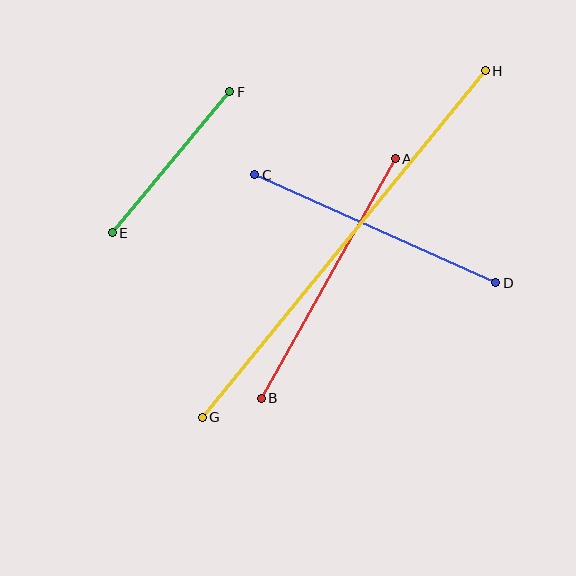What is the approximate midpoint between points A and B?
The midpoint is at approximately (328, 278) pixels.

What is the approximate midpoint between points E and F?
The midpoint is at approximately (171, 162) pixels.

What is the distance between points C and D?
The distance is approximately 264 pixels.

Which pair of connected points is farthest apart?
Points G and H are farthest apart.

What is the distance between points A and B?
The distance is approximately 274 pixels.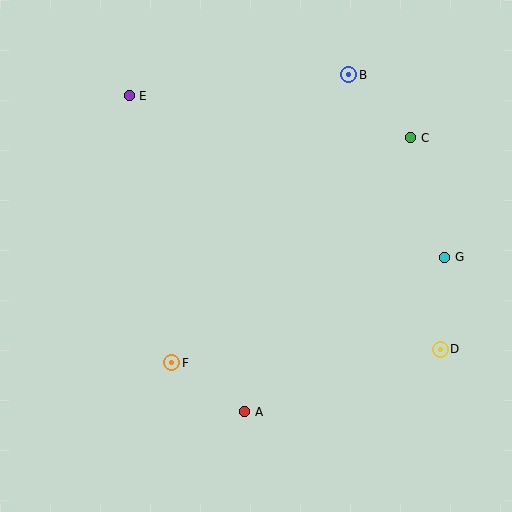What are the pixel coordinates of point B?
Point B is at (349, 75).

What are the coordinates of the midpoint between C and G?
The midpoint between C and G is at (428, 198).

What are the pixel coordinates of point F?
Point F is at (172, 363).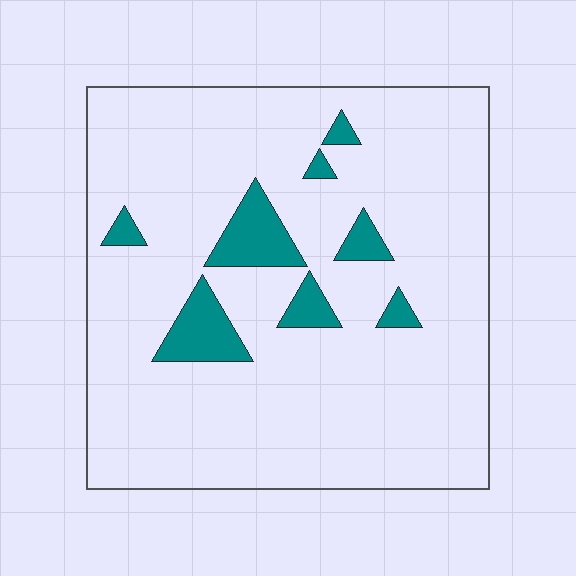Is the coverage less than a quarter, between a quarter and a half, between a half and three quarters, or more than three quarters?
Less than a quarter.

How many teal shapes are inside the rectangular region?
8.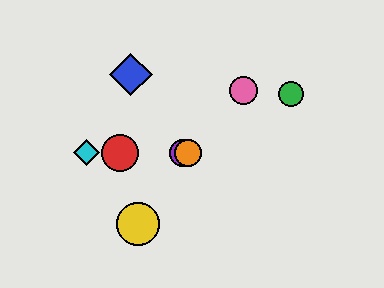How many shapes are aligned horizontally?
4 shapes (the red circle, the purple circle, the orange circle, the cyan diamond) are aligned horizontally.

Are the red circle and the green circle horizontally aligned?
No, the red circle is at y≈153 and the green circle is at y≈94.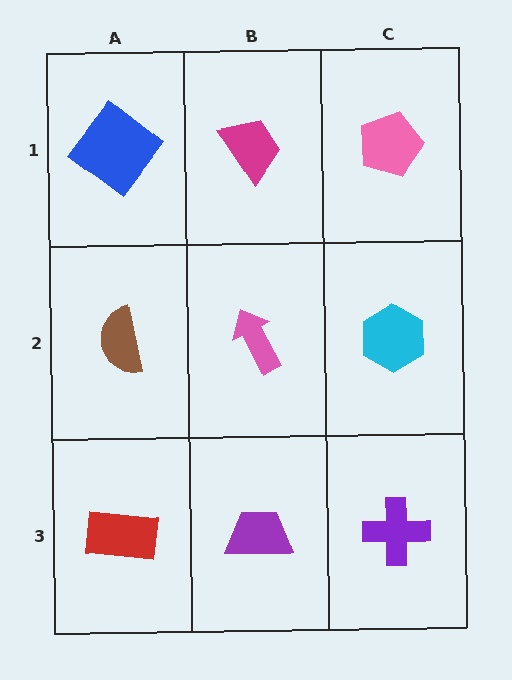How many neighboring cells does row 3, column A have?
2.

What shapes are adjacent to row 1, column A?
A brown semicircle (row 2, column A), a magenta trapezoid (row 1, column B).